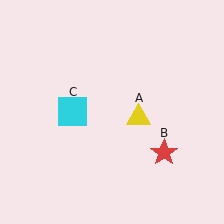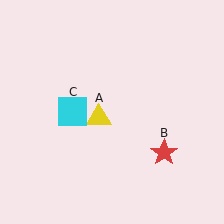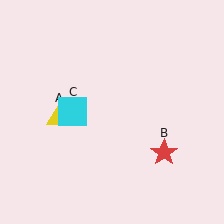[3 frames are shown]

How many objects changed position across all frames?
1 object changed position: yellow triangle (object A).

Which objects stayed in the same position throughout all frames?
Red star (object B) and cyan square (object C) remained stationary.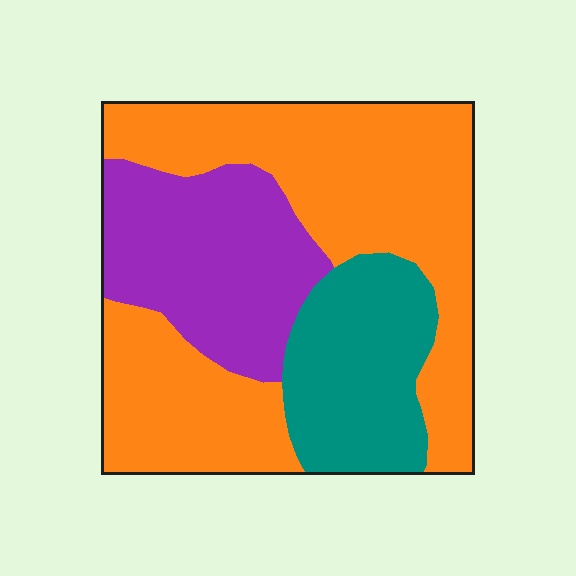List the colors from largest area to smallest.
From largest to smallest: orange, purple, teal.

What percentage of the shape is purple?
Purple covers 25% of the shape.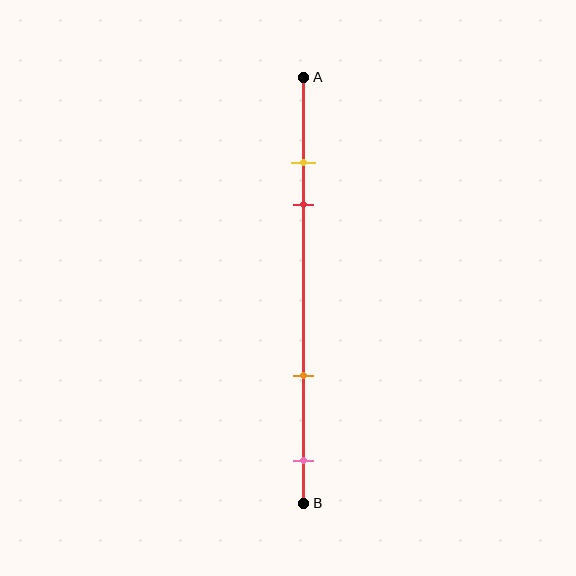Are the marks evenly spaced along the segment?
No, the marks are not evenly spaced.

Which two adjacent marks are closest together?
The yellow and red marks are the closest adjacent pair.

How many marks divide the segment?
There are 4 marks dividing the segment.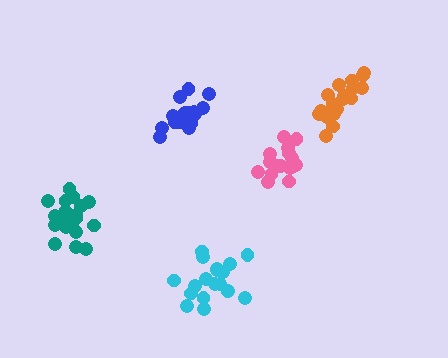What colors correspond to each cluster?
The clusters are colored: cyan, blue, teal, orange, pink.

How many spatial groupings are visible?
There are 5 spatial groupings.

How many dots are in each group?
Group 1: 19 dots, Group 2: 20 dots, Group 3: 19 dots, Group 4: 20 dots, Group 5: 17 dots (95 total).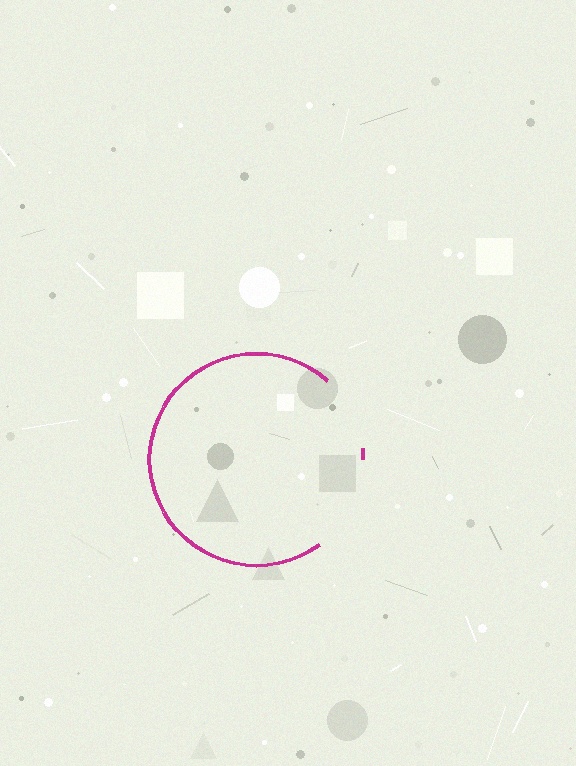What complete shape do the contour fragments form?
The contour fragments form a circle.